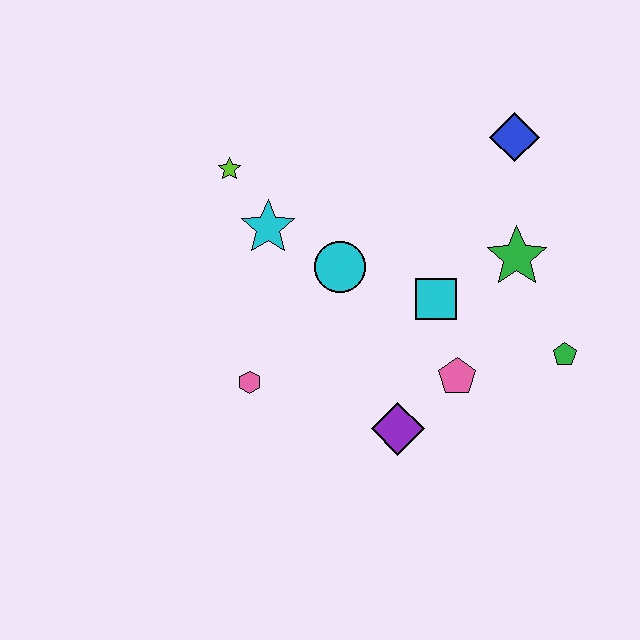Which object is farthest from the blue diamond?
The pink hexagon is farthest from the blue diamond.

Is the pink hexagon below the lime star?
Yes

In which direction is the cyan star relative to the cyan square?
The cyan star is to the left of the cyan square.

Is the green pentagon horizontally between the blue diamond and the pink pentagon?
No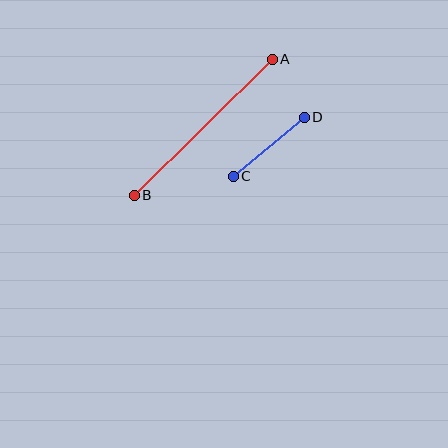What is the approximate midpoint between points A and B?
The midpoint is at approximately (203, 127) pixels.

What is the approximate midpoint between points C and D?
The midpoint is at approximately (269, 147) pixels.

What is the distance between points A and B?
The distance is approximately 194 pixels.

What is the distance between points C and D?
The distance is approximately 93 pixels.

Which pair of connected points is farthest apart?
Points A and B are farthest apart.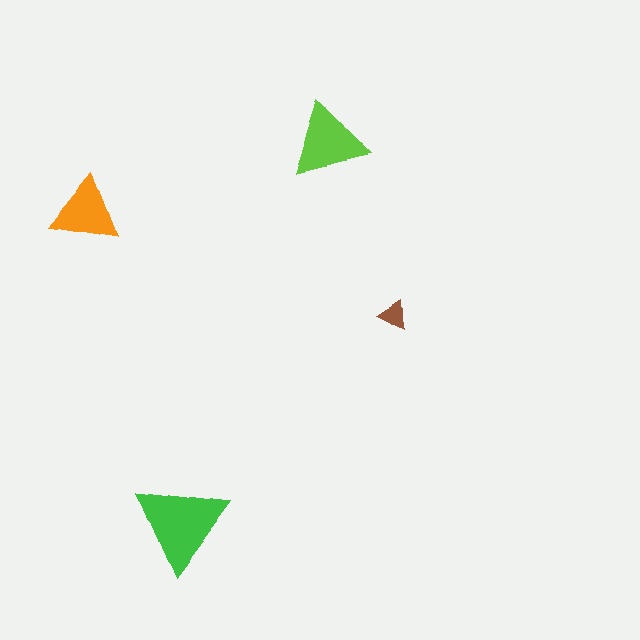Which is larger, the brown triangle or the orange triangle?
The orange one.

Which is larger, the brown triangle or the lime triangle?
The lime one.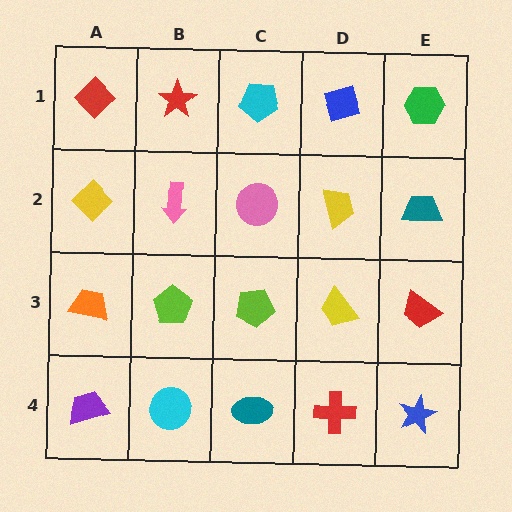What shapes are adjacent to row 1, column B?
A pink arrow (row 2, column B), a red diamond (row 1, column A), a cyan pentagon (row 1, column C).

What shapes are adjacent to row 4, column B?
A lime pentagon (row 3, column B), a purple trapezoid (row 4, column A), a teal ellipse (row 4, column C).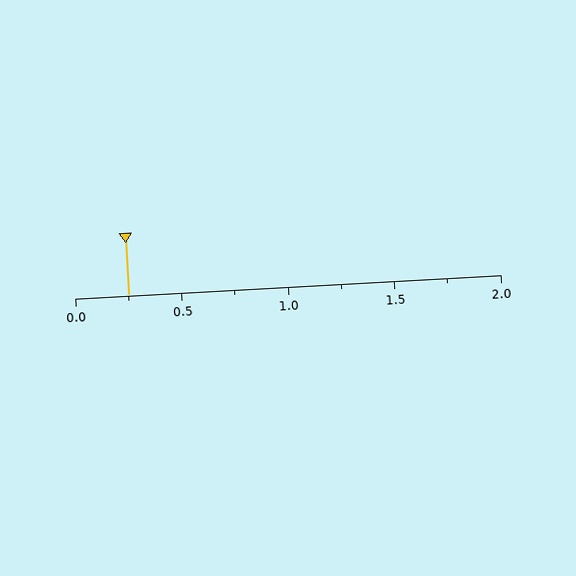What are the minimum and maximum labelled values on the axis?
The axis runs from 0.0 to 2.0.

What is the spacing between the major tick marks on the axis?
The major ticks are spaced 0.5 apart.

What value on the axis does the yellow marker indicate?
The marker indicates approximately 0.25.